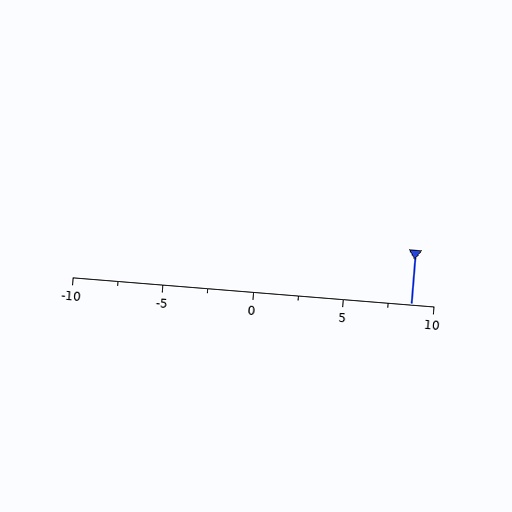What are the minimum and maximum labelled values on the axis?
The axis runs from -10 to 10.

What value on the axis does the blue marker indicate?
The marker indicates approximately 8.8.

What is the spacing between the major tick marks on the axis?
The major ticks are spaced 5 apart.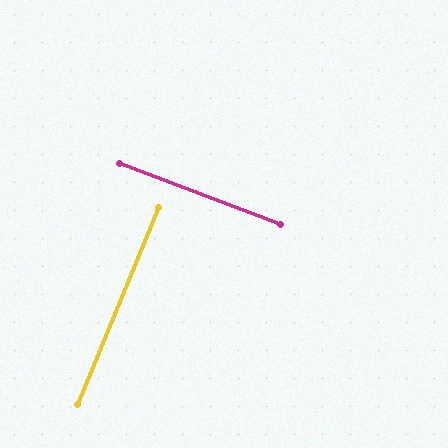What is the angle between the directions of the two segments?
Approximately 88 degrees.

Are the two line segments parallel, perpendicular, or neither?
Perpendicular — they meet at approximately 88°.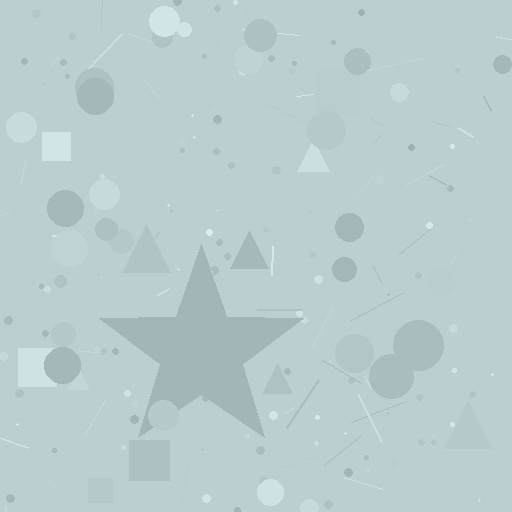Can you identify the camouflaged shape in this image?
The camouflaged shape is a star.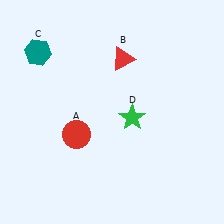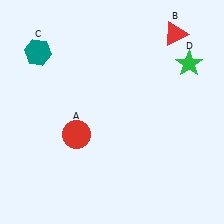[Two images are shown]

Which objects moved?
The objects that moved are: the red triangle (B), the green star (D).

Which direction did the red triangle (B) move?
The red triangle (B) moved right.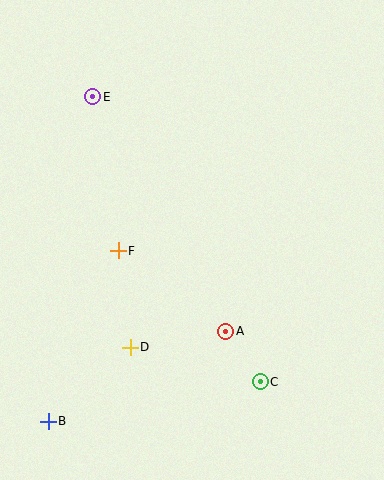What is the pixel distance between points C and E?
The distance between C and E is 330 pixels.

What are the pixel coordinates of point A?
Point A is at (226, 331).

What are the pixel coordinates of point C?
Point C is at (260, 382).